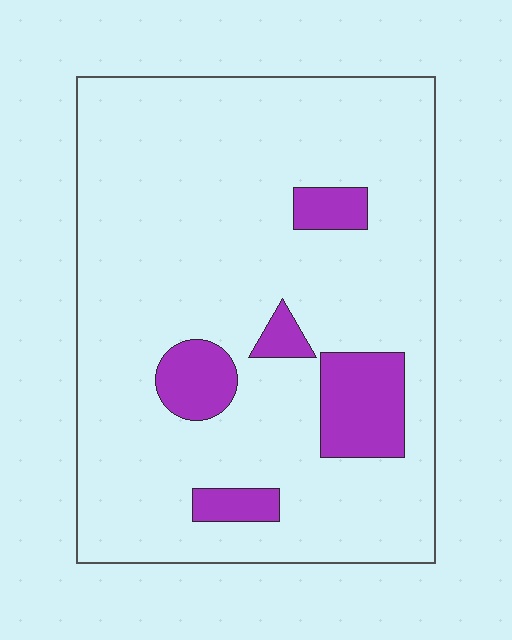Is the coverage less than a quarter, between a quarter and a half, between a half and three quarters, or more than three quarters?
Less than a quarter.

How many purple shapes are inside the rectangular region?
5.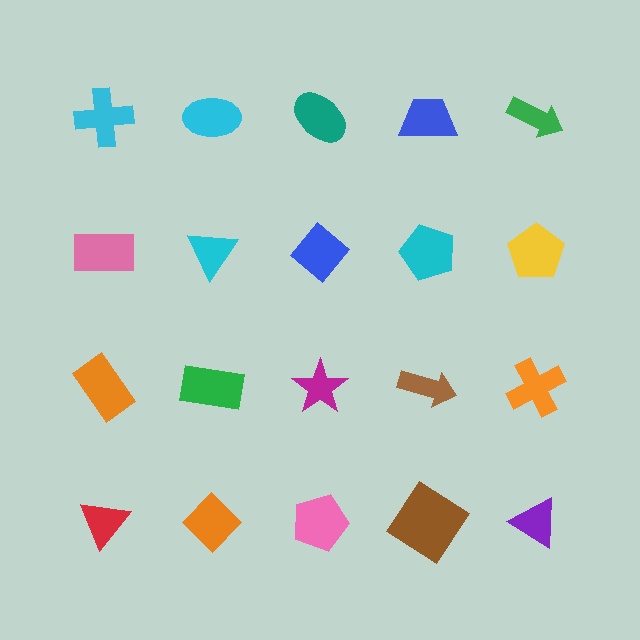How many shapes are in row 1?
5 shapes.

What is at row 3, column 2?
A green rectangle.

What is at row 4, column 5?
A purple triangle.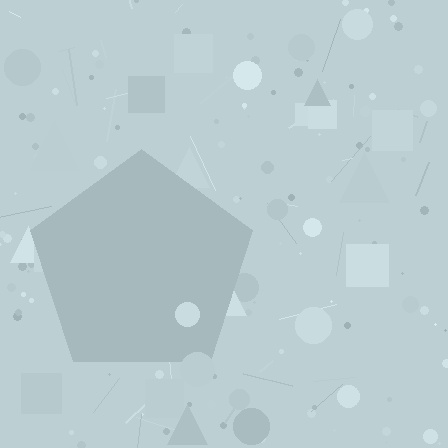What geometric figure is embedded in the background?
A pentagon is embedded in the background.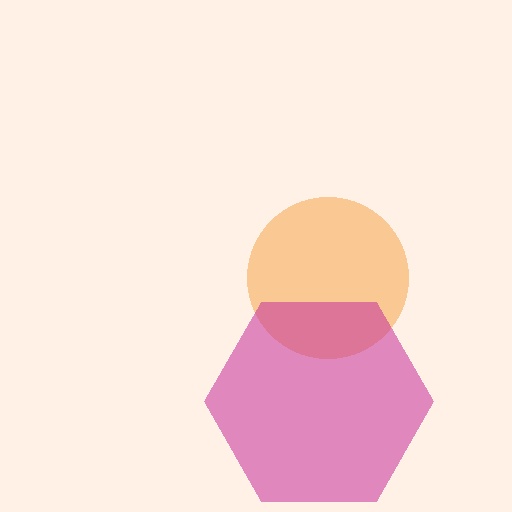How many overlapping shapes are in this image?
There are 2 overlapping shapes in the image.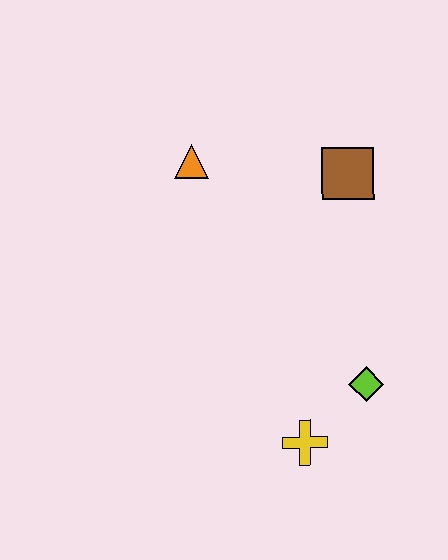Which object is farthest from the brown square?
The yellow cross is farthest from the brown square.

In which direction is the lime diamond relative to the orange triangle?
The lime diamond is below the orange triangle.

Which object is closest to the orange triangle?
The brown square is closest to the orange triangle.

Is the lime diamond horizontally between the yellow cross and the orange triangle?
No